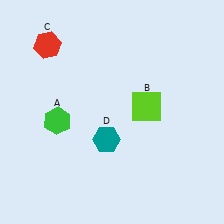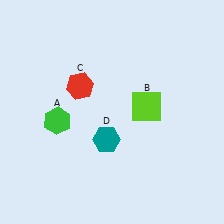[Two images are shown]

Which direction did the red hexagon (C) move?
The red hexagon (C) moved down.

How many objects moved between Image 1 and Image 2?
1 object moved between the two images.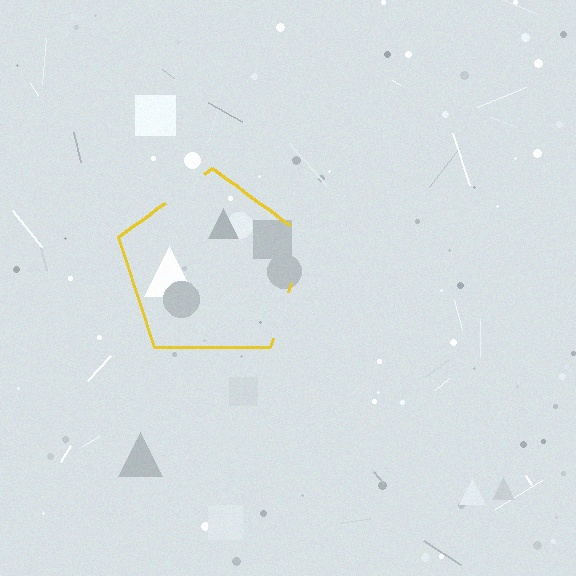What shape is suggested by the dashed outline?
The dashed outline suggests a pentagon.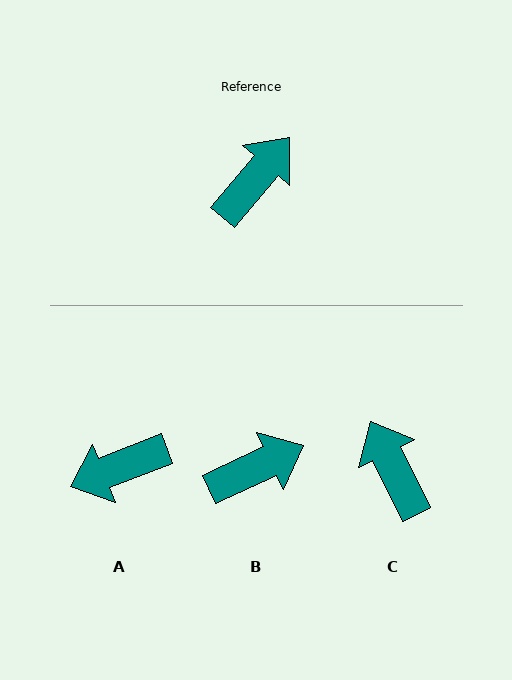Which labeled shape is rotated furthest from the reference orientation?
A, about 152 degrees away.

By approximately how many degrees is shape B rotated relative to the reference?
Approximately 25 degrees clockwise.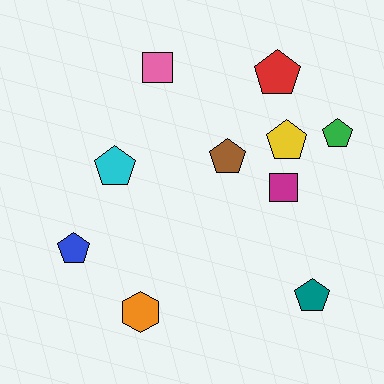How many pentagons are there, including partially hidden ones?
There are 7 pentagons.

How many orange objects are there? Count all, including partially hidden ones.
There is 1 orange object.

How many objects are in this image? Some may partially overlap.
There are 10 objects.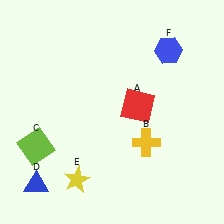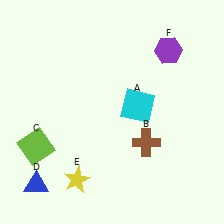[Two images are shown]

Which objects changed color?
A changed from red to cyan. B changed from yellow to brown. F changed from blue to purple.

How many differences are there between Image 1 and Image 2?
There are 3 differences between the two images.